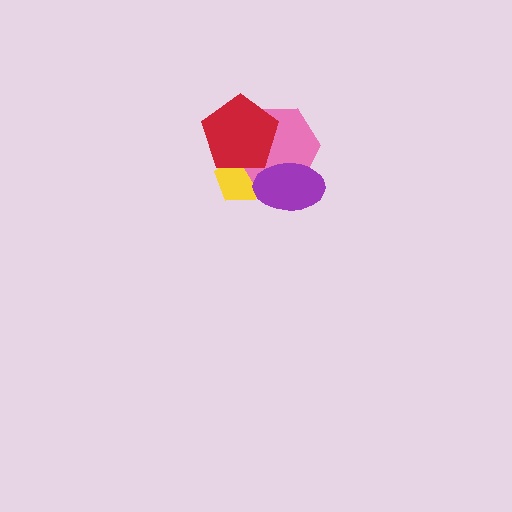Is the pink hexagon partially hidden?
Yes, it is partially covered by another shape.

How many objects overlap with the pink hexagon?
3 objects overlap with the pink hexagon.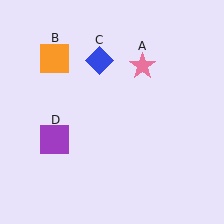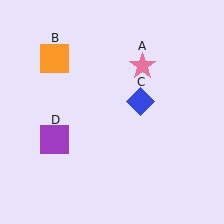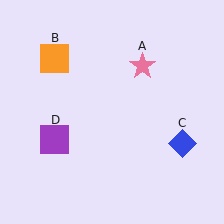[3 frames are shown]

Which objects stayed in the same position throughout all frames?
Pink star (object A) and orange square (object B) and purple square (object D) remained stationary.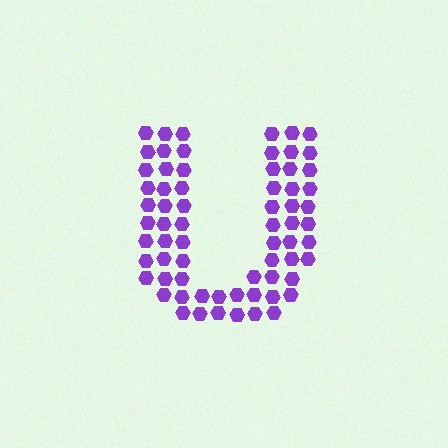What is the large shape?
The large shape is the letter U.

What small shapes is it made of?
It is made of small hexagons.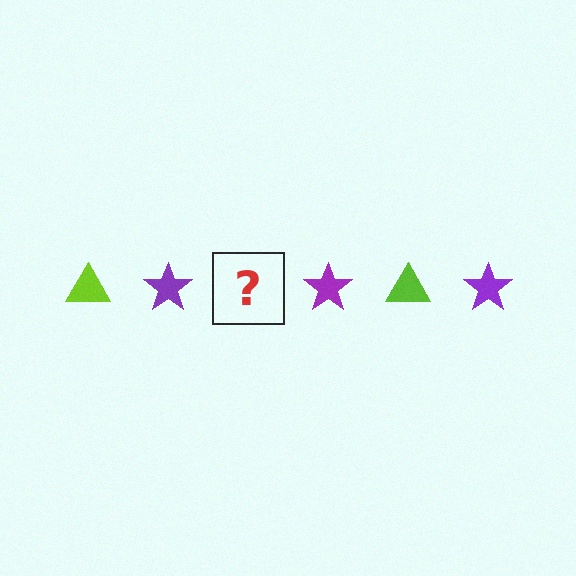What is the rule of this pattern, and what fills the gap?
The rule is that the pattern alternates between lime triangle and purple star. The gap should be filled with a lime triangle.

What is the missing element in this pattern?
The missing element is a lime triangle.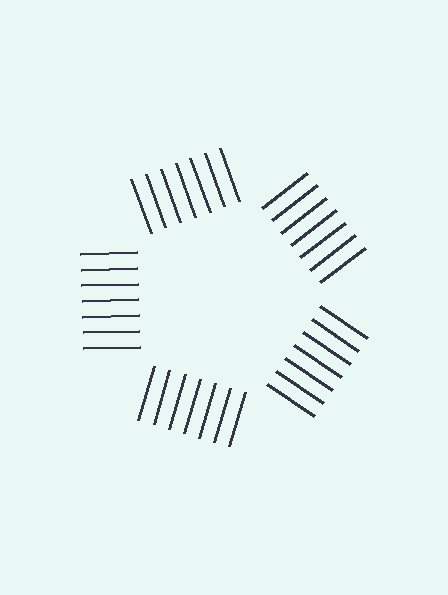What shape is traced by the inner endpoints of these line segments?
An illusory pentagon — the line segments terminate on its edges but no continuous stroke is drawn.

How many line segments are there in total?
35 — 7 along each of the 5 edges.